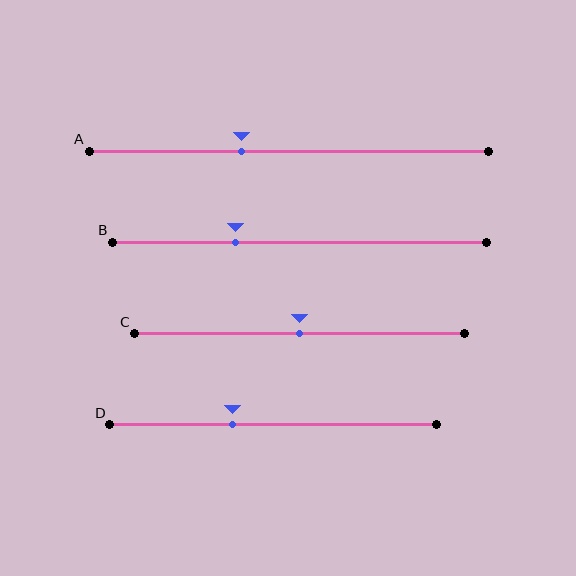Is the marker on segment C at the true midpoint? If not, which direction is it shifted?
Yes, the marker on segment C is at the true midpoint.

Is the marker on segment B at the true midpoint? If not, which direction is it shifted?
No, the marker on segment B is shifted to the left by about 17% of the segment length.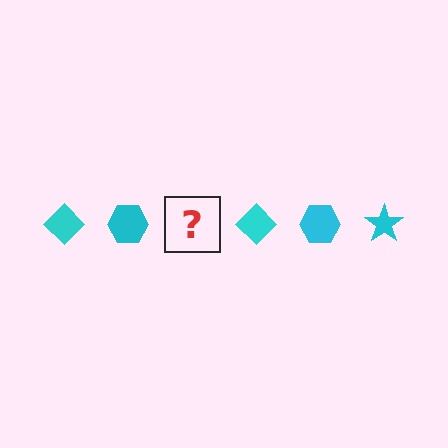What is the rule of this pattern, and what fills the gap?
The rule is that the pattern cycles through diamond, hexagon, star shapes in cyan. The gap should be filled with a cyan star.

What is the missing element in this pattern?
The missing element is a cyan star.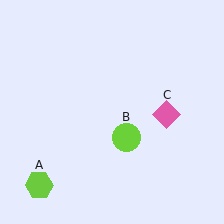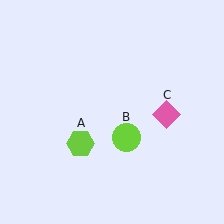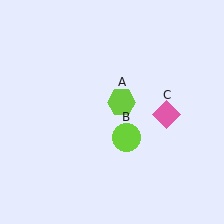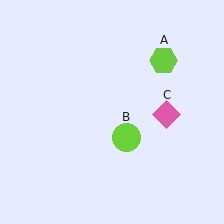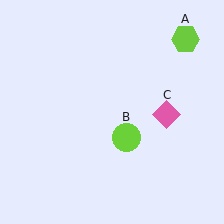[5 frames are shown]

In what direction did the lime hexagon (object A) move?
The lime hexagon (object A) moved up and to the right.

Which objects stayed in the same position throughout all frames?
Lime circle (object B) and pink diamond (object C) remained stationary.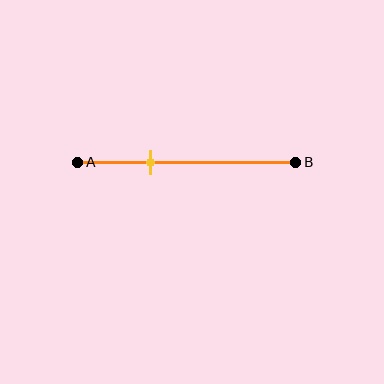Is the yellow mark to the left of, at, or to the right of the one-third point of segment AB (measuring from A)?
The yellow mark is approximately at the one-third point of segment AB.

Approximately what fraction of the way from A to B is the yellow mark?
The yellow mark is approximately 35% of the way from A to B.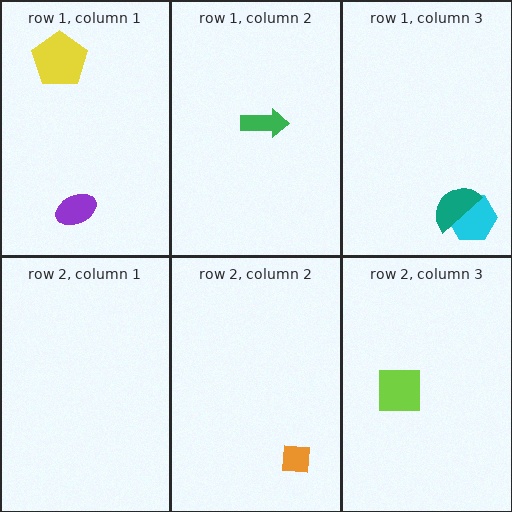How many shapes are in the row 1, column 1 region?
2.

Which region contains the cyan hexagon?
The row 1, column 3 region.